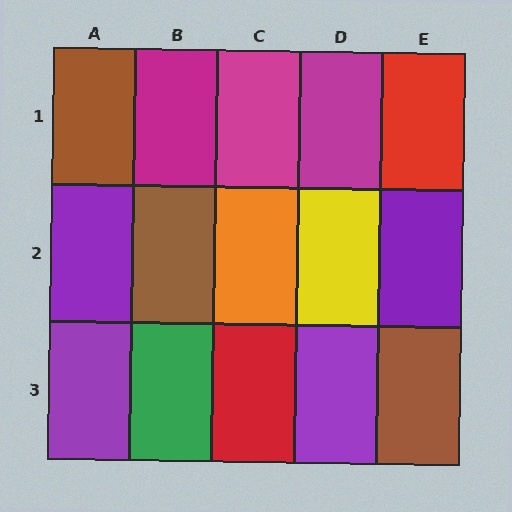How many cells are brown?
3 cells are brown.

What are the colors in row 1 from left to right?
Brown, magenta, magenta, magenta, red.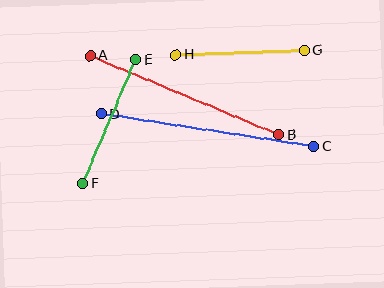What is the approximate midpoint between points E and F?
The midpoint is at approximately (109, 121) pixels.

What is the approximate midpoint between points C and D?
The midpoint is at approximately (208, 130) pixels.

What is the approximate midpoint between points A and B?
The midpoint is at approximately (184, 95) pixels.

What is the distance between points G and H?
The distance is approximately 129 pixels.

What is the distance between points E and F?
The distance is approximately 134 pixels.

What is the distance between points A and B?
The distance is approximately 204 pixels.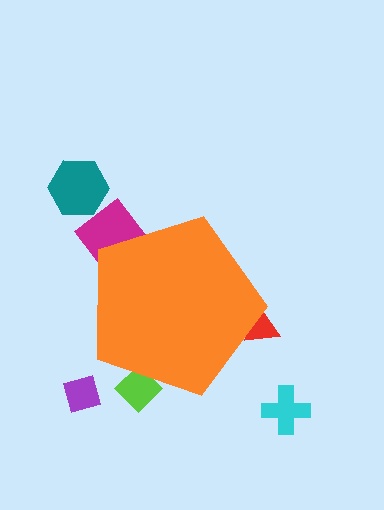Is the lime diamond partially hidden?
Yes, the lime diamond is partially hidden behind the orange pentagon.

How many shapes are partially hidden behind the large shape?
3 shapes are partially hidden.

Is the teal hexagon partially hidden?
No, the teal hexagon is fully visible.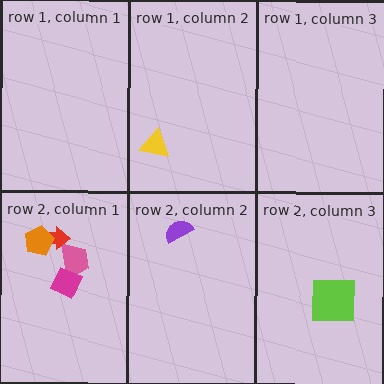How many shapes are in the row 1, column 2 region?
1.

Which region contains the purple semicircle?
The row 2, column 2 region.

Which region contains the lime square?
The row 2, column 3 region.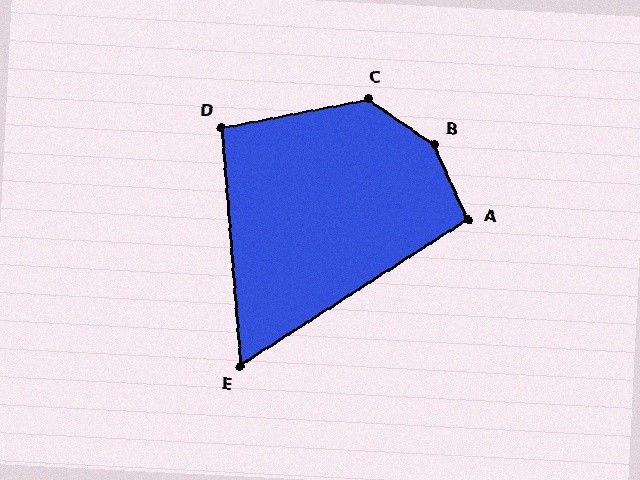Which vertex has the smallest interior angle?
E, at approximately 62 degrees.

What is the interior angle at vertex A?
Approximately 99 degrees (obtuse).